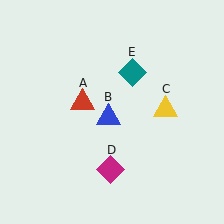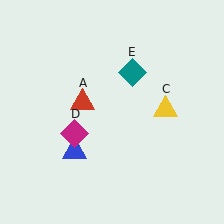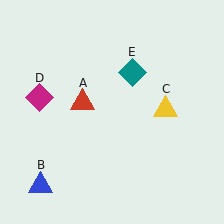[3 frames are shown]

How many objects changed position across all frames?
2 objects changed position: blue triangle (object B), magenta diamond (object D).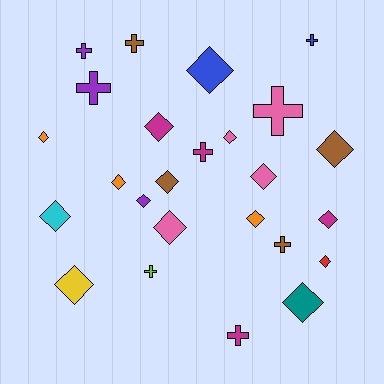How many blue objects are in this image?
There are 2 blue objects.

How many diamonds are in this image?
There are 16 diamonds.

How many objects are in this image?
There are 25 objects.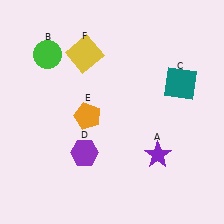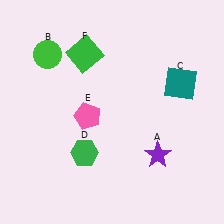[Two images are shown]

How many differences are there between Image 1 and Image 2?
There are 3 differences between the two images.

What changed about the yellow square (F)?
In Image 1, F is yellow. In Image 2, it changed to green.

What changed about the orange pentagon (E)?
In Image 1, E is orange. In Image 2, it changed to pink.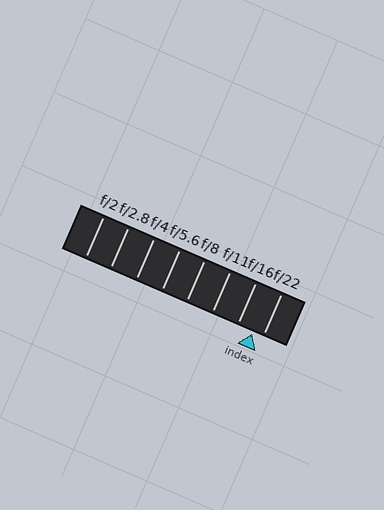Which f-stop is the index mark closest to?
The index mark is closest to f/22.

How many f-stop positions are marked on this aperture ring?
There are 8 f-stop positions marked.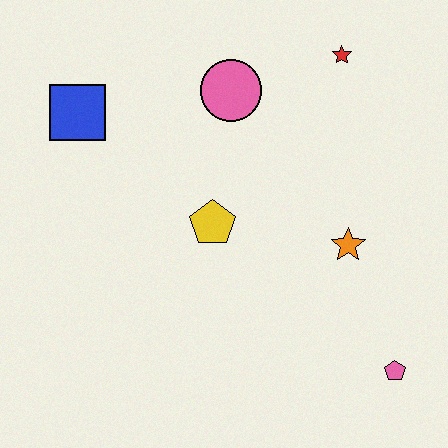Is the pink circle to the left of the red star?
Yes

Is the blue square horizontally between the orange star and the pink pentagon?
No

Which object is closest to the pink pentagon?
The orange star is closest to the pink pentagon.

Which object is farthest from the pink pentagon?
The blue square is farthest from the pink pentagon.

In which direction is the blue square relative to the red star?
The blue square is to the left of the red star.